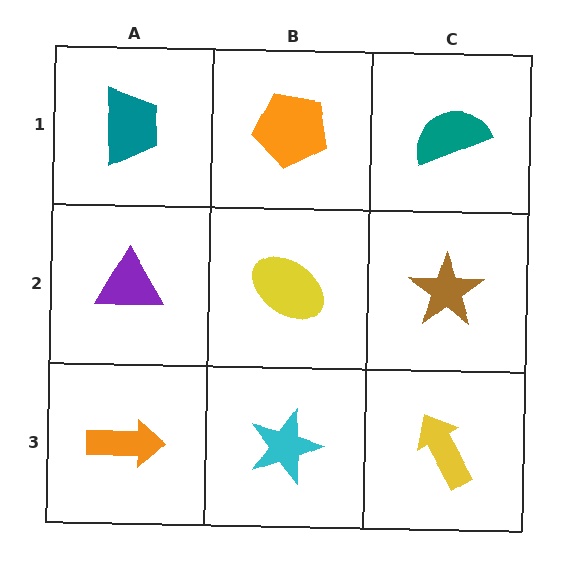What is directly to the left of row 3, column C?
A cyan star.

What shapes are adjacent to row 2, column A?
A teal trapezoid (row 1, column A), an orange arrow (row 3, column A), a yellow ellipse (row 2, column B).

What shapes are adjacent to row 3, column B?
A yellow ellipse (row 2, column B), an orange arrow (row 3, column A), a yellow arrow (row 3, column C).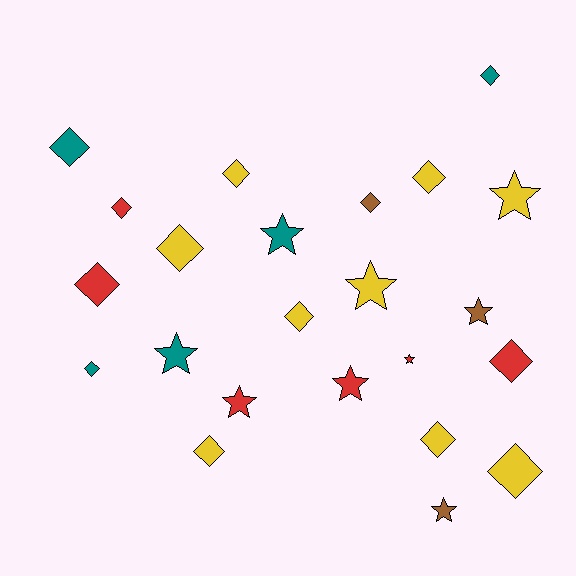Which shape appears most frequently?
Diamond, with 14 objects.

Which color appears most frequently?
Yellow, with 9 objects.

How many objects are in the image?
There are 23 objects.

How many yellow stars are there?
There are 2 yellow stars.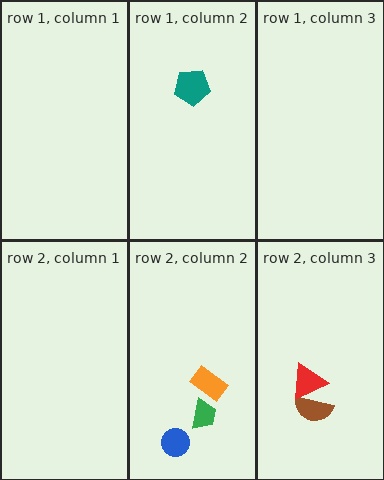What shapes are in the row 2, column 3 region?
The brown semicircle, the red triangle.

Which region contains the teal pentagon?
The row 1, column 2 region.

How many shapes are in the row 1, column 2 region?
1.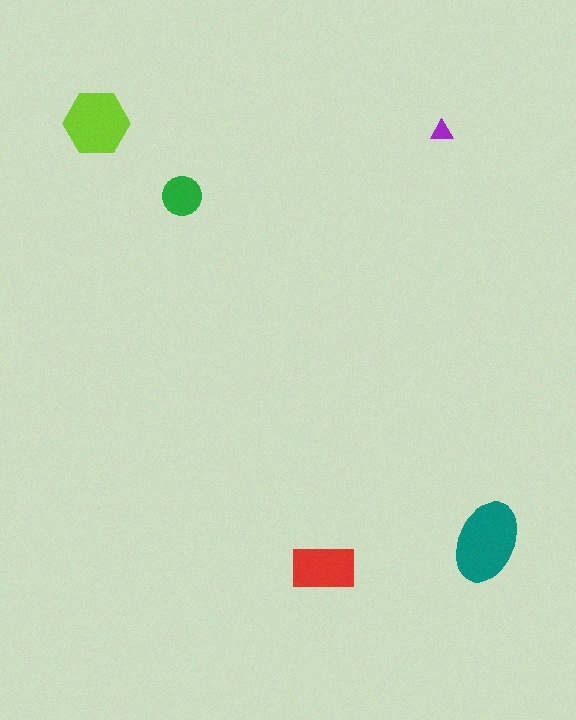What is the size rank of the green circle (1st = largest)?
4th.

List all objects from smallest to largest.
The purple triangle, the green circle, the red rectangle, the lime hexagon, the teal ellipse.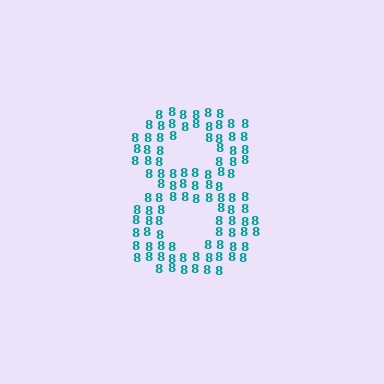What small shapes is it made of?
It is made of small digit 8's.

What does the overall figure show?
The overall figure shows the digit 8.